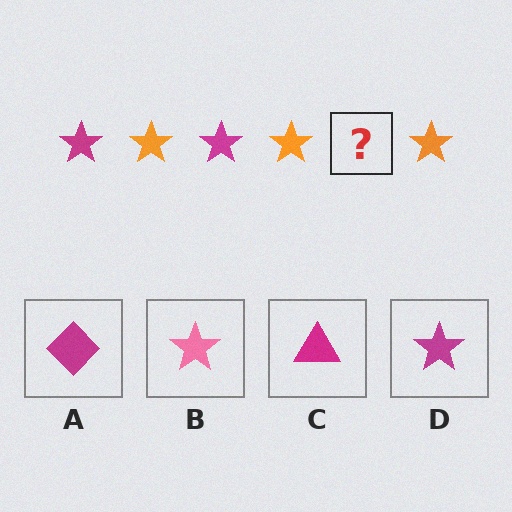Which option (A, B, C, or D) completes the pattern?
D.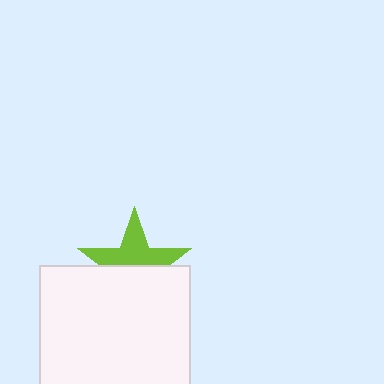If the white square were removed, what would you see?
You would see the complete lime star.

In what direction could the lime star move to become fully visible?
The lime star could move up. That would shift it out from behind the white square entirely.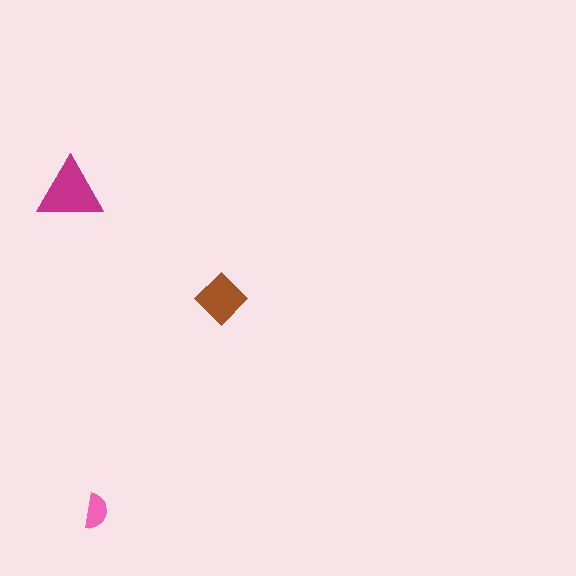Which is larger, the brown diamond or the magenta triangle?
The magenta triangle.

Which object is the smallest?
The pink semicircle.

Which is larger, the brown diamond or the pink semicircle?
The brown diamond.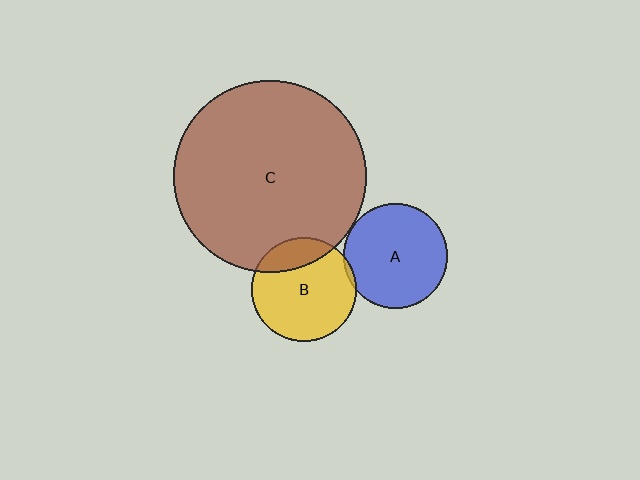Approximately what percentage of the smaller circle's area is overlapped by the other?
Approximately 5%.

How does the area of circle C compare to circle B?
Approximately 3.4 times.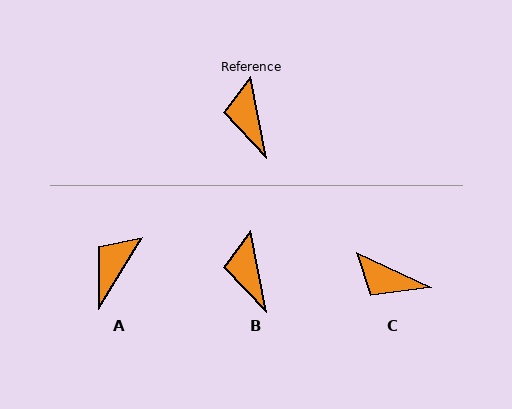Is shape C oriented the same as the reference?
No, it is off by about 54 degrees.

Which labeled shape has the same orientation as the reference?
B.